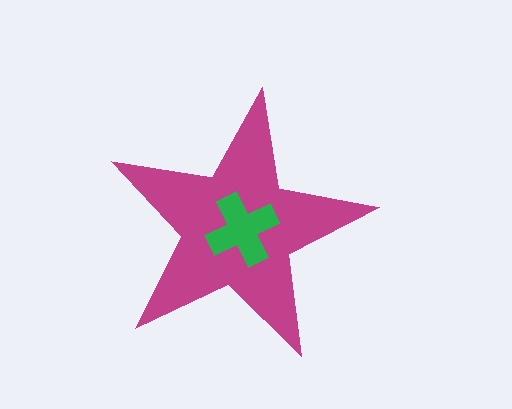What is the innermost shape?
The green cross.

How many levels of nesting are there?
2.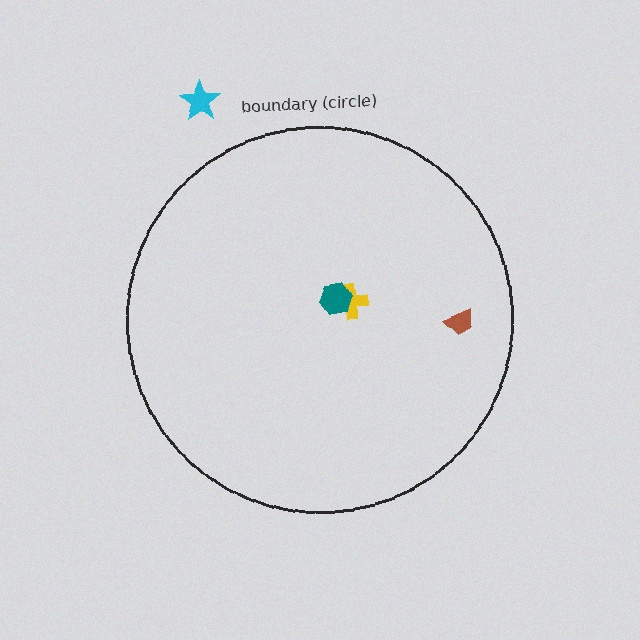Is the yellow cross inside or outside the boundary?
Inside.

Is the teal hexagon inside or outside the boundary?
Inside.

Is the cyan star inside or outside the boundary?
Outside.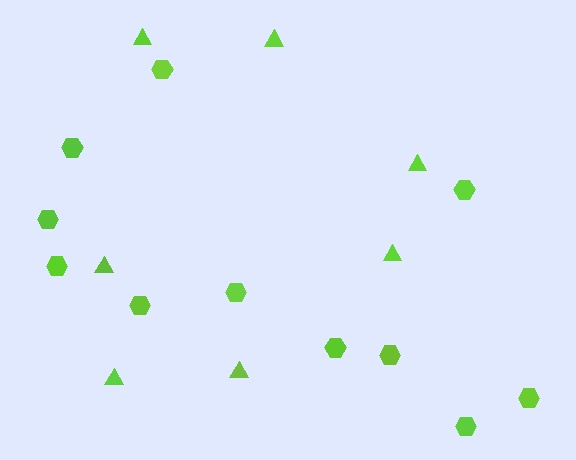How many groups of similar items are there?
There are 2 groups: one group of triangles (7) and one group of hexagons (11).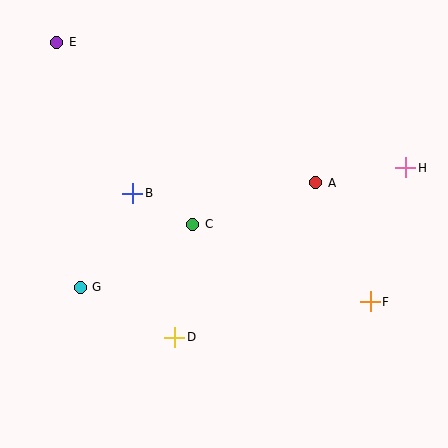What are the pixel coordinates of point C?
Point C is at (193, 224).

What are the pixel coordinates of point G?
Point G is at (80, 287).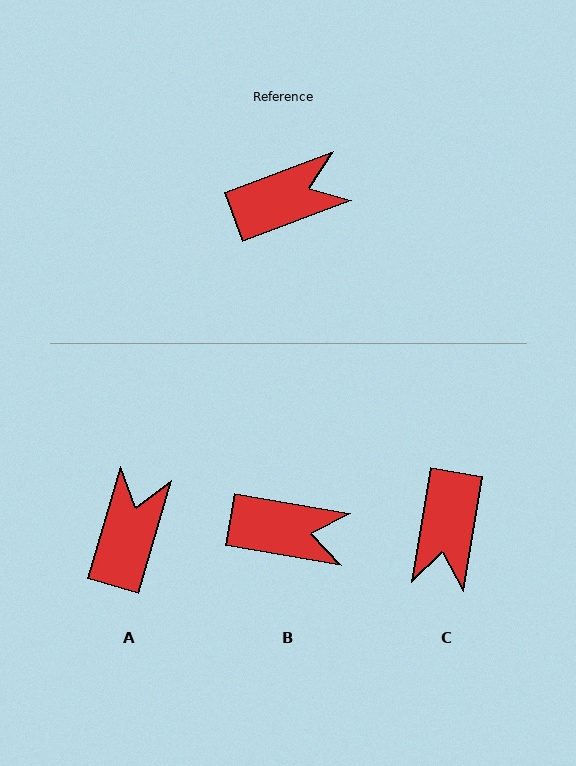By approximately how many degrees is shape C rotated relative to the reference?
Approximately 120 degrees clockwise.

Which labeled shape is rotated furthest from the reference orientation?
C, about 120 degrees away.